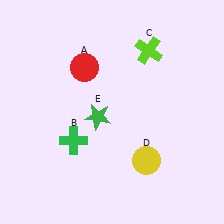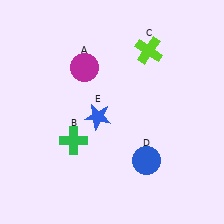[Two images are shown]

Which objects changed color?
A changed from red to magenta. D changed from yellow to blue. E changed from green to blue.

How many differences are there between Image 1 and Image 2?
There are 3 differences between the two images.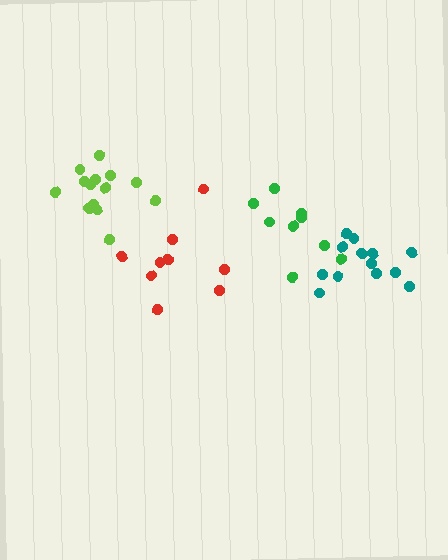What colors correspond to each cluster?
The clusters are colored: teal, green, red, lime.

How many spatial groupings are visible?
There are 4 spatial groupings.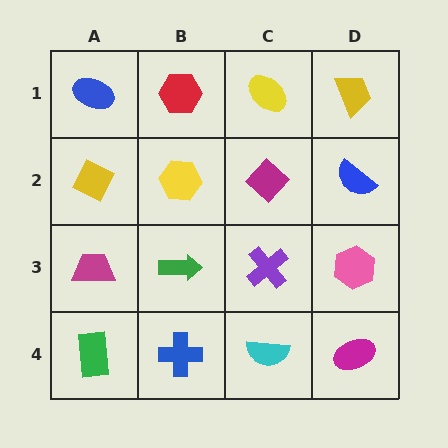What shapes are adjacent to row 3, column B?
A yellow hexagon (row 2, column B), a blue cross (row 4, column B), a magenta trapezoid (row 3, column A), a purple cross (row 3, column C).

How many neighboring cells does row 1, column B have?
3.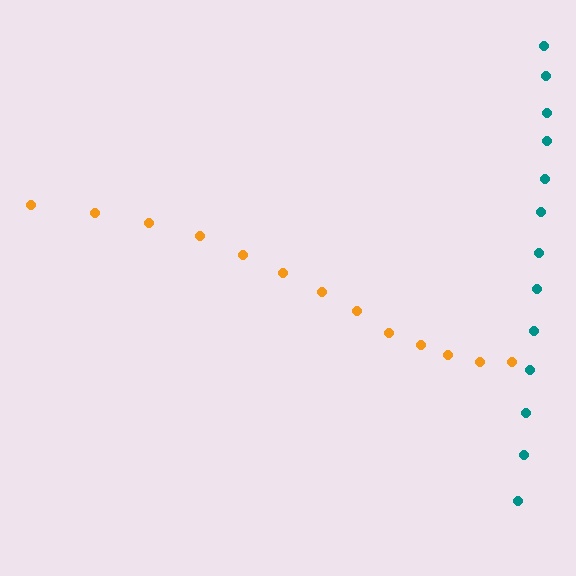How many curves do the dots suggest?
There are 2 distinct paths.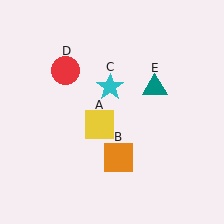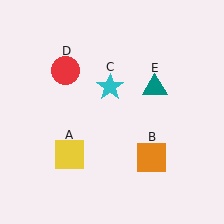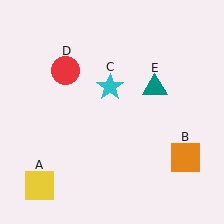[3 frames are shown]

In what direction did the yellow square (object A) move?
The yellow square (object A) moved down and to the left.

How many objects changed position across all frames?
2 objects changed position: yellow square (object A), orange square (object B).